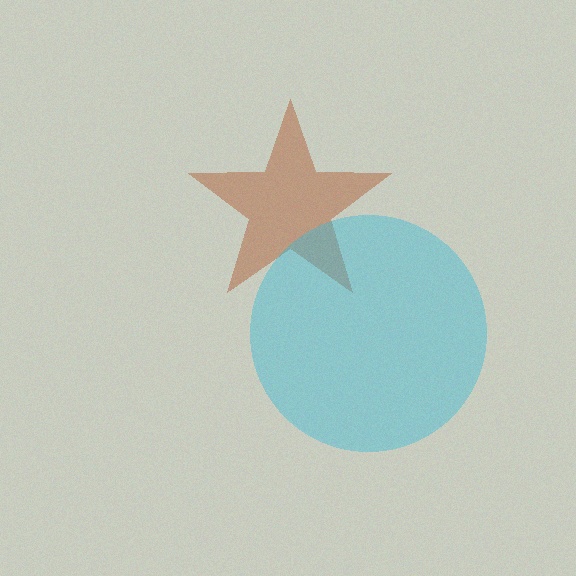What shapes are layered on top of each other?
The layered shapes are: a brown star, a cyan circle.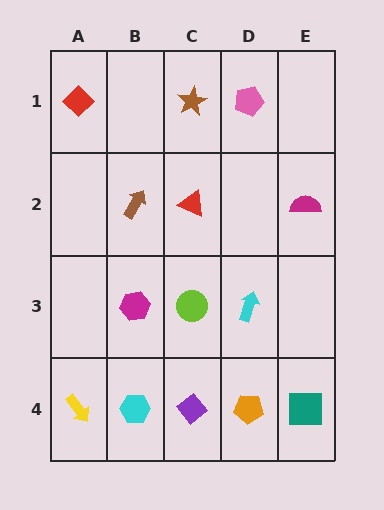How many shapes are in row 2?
3 shapes.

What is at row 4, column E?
A teal square.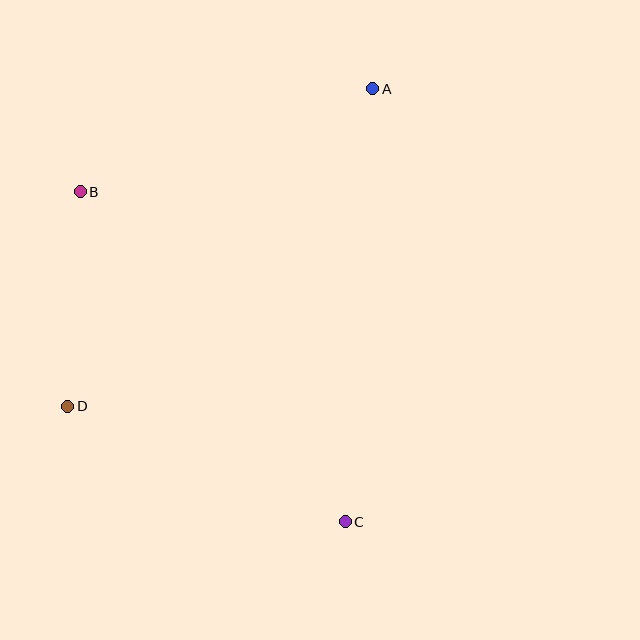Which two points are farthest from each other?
Points A and D are farthest from each other.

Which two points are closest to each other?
Points B and D are closest to each other.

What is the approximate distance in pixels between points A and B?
The distance between A and B is approximately 310 pixels.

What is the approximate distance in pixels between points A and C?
The distance between A and C is approximately 434 pixels.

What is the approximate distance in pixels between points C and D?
The distance between C and D is approximately 301 pixels.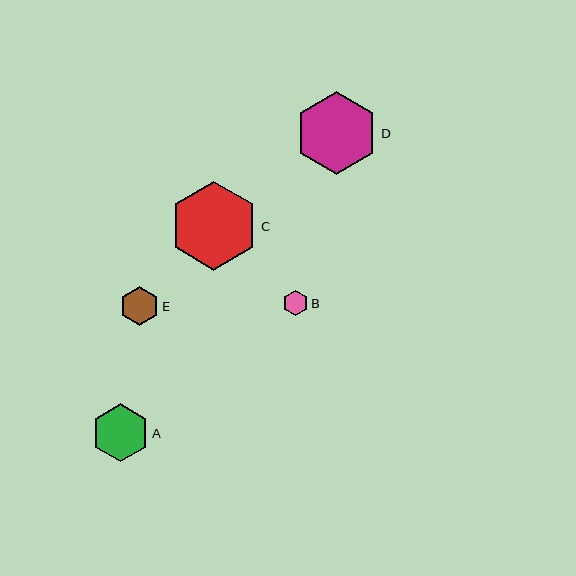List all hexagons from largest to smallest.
From largest to smallest: C, D, A, E, B.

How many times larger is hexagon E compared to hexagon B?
Hexagon E is approximately 1.6 times the size of hexagon B.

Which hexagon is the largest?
Hexagon C is the largest with a size of approximately 89 pixels.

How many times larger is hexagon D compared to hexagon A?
Hexagon D is approximately 1.4 times the size of hexagon A.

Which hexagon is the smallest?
Hexagon B is the smallest with a size of approximately 25 pixels.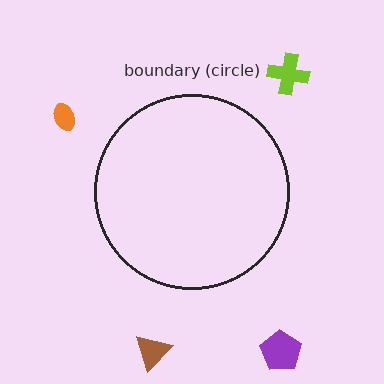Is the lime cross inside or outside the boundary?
Outside.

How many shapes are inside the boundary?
0 inside, 4 outside.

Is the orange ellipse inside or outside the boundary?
Outside.